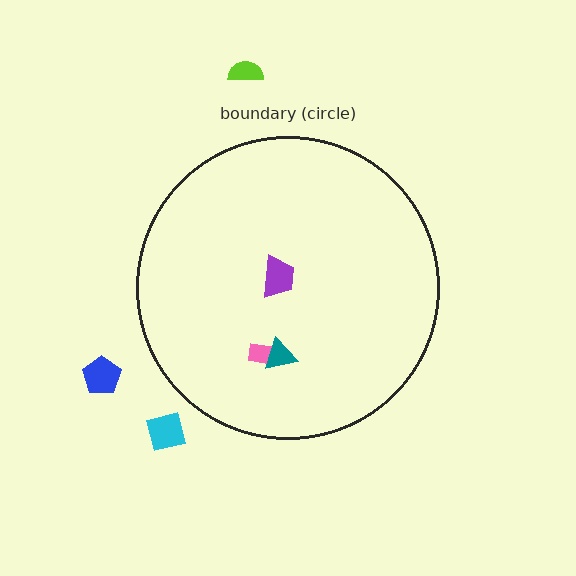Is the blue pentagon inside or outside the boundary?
Outside.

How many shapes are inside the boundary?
3 inside, 3 outside.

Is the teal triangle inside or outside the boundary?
Inside.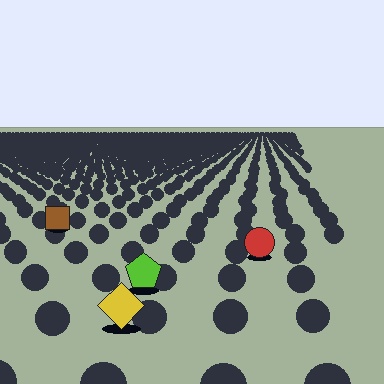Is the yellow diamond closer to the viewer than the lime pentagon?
Yes. The yellow diamond is closer — you can tell from the texture gradient: the ground texture is coarser near it.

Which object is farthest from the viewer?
The brown square is farthest from the viewer. It appears smaller and the ground texture around it is denser.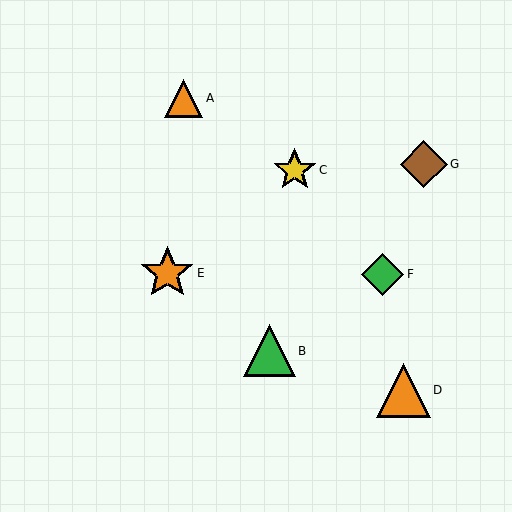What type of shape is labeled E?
Shape E is an orange star.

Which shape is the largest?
The orange triangle (labeled D) is the largest.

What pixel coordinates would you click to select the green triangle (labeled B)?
Click at (269, 351) to select the green triangle B.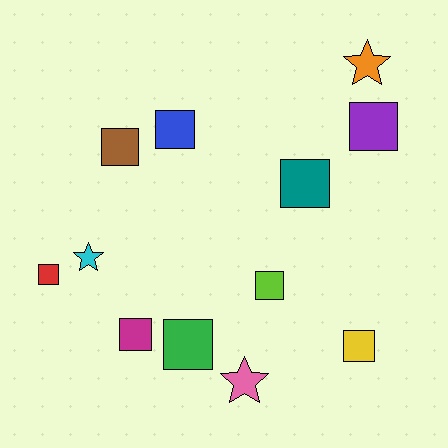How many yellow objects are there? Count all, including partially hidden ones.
There is 1 yellow object.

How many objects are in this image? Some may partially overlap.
There are 12 objects.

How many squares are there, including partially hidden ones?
There are 9 squares.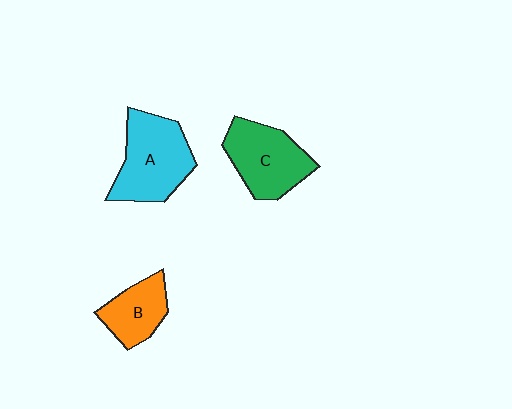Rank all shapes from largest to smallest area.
From largest to smallest: A (cyan), C (green), B (orange).